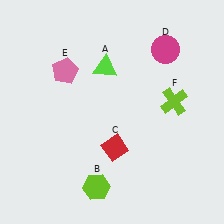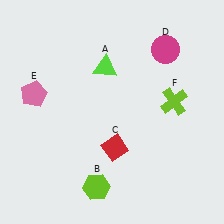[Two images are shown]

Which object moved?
The pink pentagon (E) moved left.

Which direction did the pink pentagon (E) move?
The pink pentagon (E) moved left.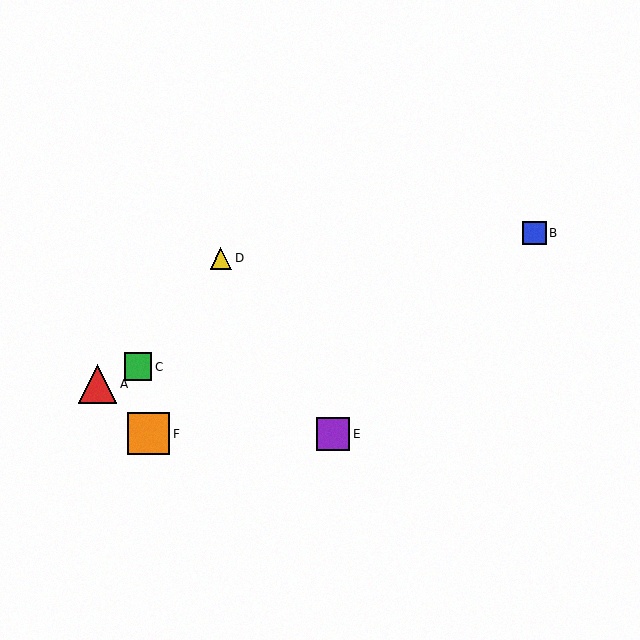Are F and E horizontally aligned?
Yes, both are at y≈434.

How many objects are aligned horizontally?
2 objects (E, F) are aligned horizontally.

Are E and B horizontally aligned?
No, E is at y≈434 and B is at y≈233.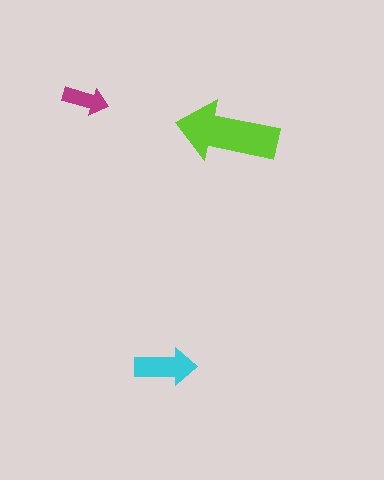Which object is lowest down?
The cyan arrow is bottommost.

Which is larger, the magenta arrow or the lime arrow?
The lime one.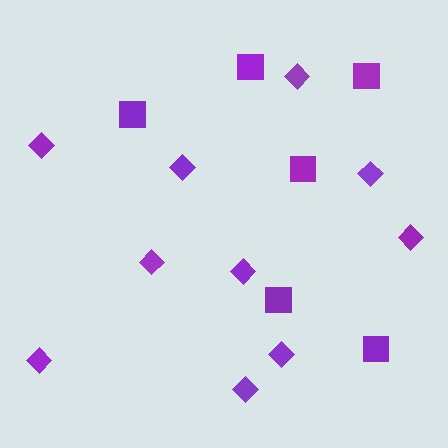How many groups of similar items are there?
There are 2 groups: one group of diamonds (10) and one group of squares (6).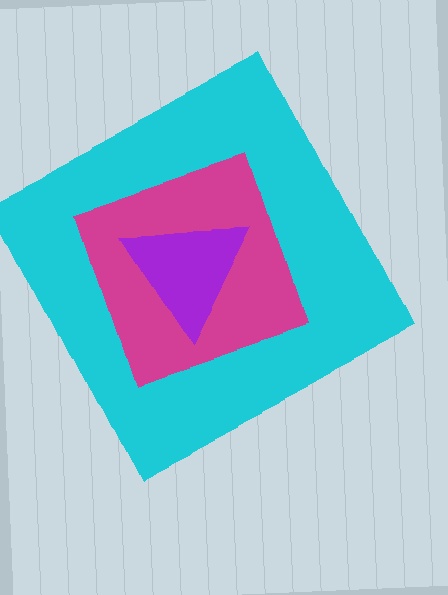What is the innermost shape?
The purple triangle.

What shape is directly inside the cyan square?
The magenta diamond.